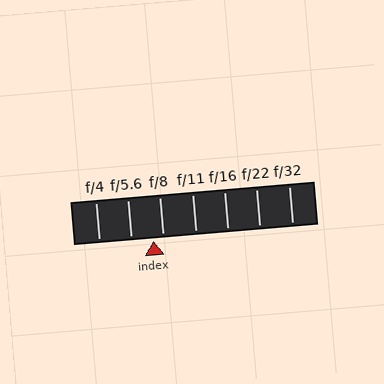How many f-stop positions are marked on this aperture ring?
There are 7 f-stop positions marked.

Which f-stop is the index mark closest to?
The index mark is closest to f/8.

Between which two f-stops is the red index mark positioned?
The index mark is between f/5.6 and f/8.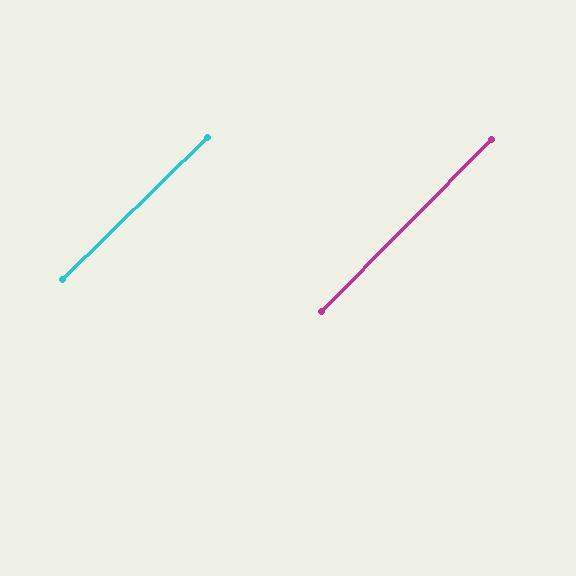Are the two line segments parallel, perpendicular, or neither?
Parallel — their directions differ by only 1.0°.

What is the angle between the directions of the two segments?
Approximately 1 degree.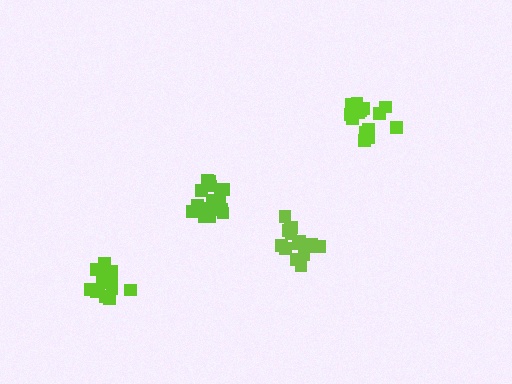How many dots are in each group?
Group 1: 14 dots, Group 2: 15 dots, Group 3: 16 dots, Group 4: 18 dots (63 total).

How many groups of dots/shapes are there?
There are 4 groups.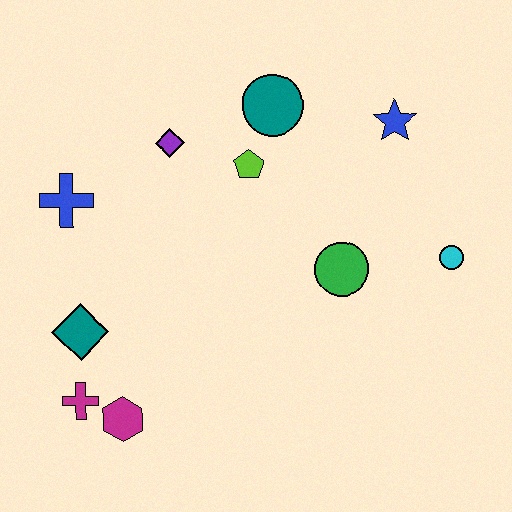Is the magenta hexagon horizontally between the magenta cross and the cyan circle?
Yes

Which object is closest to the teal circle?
The lime pentagon is closest to the teal circle.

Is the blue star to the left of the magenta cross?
No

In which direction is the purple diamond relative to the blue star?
The purple diamond is to the left of the blue star.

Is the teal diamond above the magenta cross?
Yes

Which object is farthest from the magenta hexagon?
The blue star is farthest from the magenta hexagon.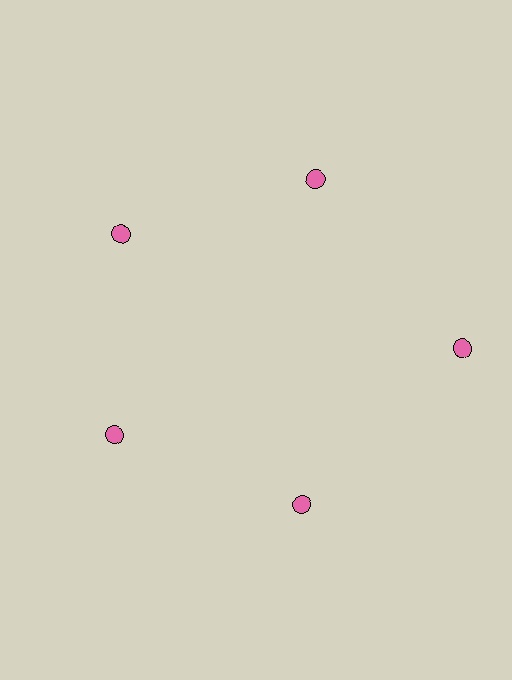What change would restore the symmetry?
The symmetry would be restored by moving it inward, back onto the ring so that all 5 circles sit at equal angles and equal distance from the center.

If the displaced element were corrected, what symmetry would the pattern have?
It would have 5-fold rotational symmetry — the pattern would map onto itself every 72 degrees.